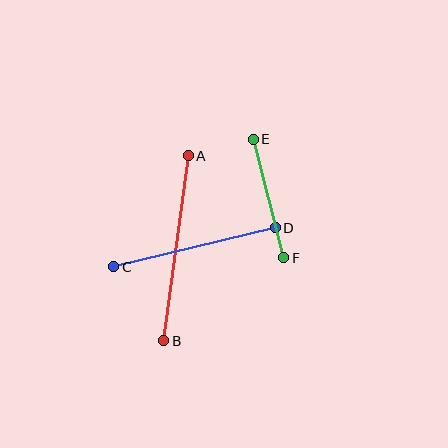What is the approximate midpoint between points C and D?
The midpoint is at approximately (194, 247) pixels.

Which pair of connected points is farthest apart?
Points A and B are farthest apart.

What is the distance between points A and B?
The distance is approximately 187 pixels.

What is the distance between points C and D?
The distance is approximately 166 pixels.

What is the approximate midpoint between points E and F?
The midpoint is at approximately (269, 198) pixels.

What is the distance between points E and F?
The distance is approximately 123 pixels.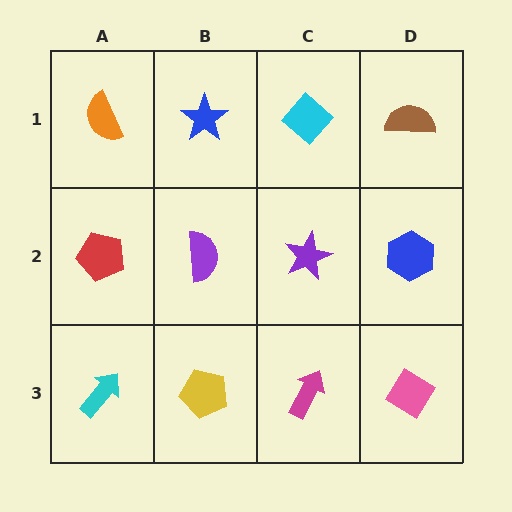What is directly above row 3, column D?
A blue hexagon.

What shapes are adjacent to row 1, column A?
A red pentagon (row 2, column A), a blue star (row 1, column B).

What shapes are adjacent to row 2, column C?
A cyan diamond (row 1, column C), a magenta arrow (row 3, column C), a purple semicircle (row 2, column B), a blue hexagon (row 2, column D).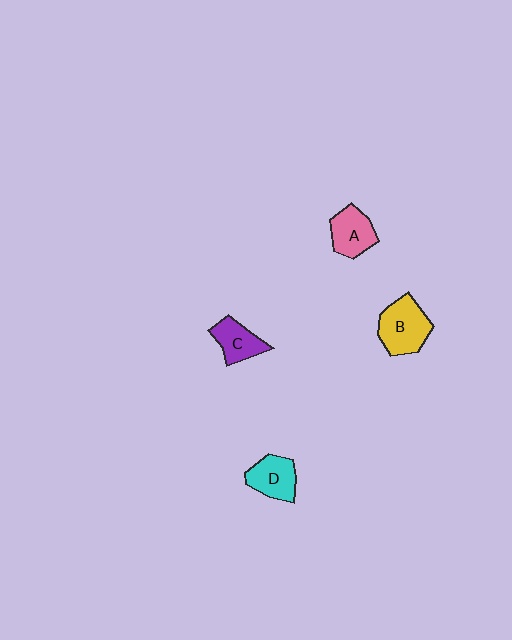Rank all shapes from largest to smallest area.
From largest to smallest: B (yellow), A (pink), D (cyan), C (purple).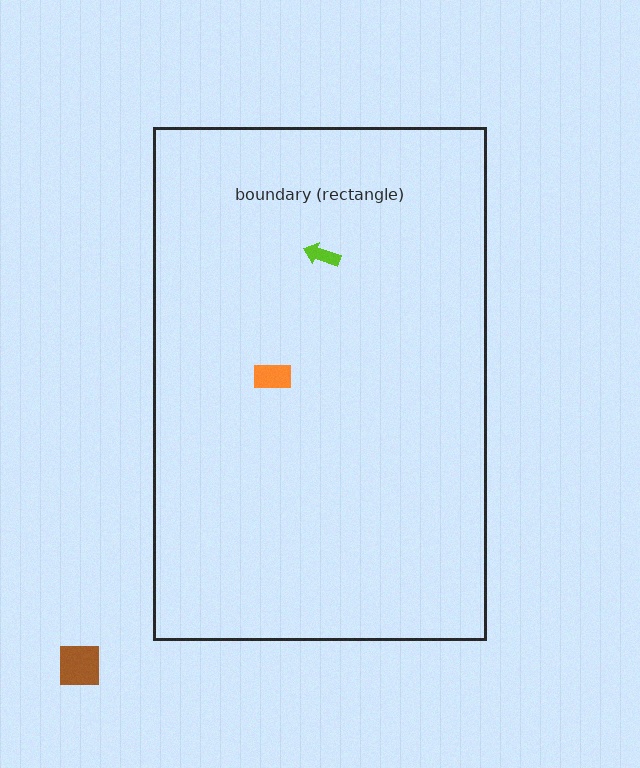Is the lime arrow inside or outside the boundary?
Inside.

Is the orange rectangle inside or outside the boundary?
Inside.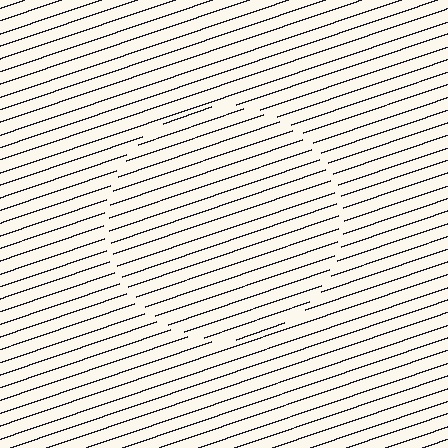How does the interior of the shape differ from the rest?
The interior of the shape contains the same grating, shifted by half a period — the contour is defined by the phase discontinuity where line-ends from the inner and outer gratings abut.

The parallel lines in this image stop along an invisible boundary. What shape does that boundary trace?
An illusory circle. The interior of the shape contains the same grating, shifted by half a period — the contour is defined by the phase discontinuity where line-ends from the inner and outer gratings abut.